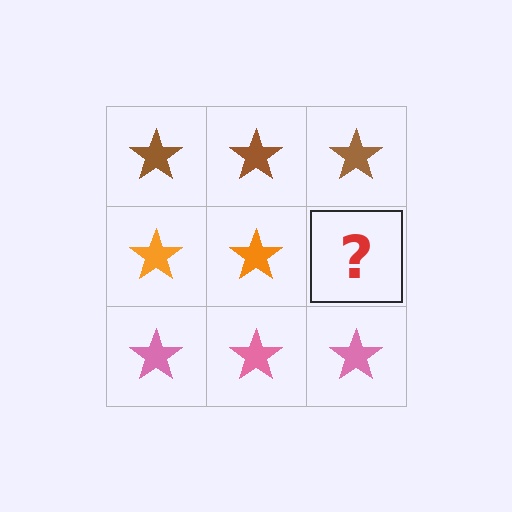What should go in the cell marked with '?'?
The missing cell should contain an orange star.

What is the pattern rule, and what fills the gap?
The rule is that each row has a consistent color. The gap should be filled with an orange star.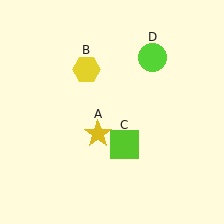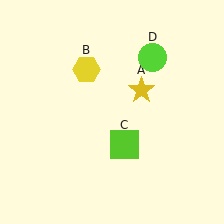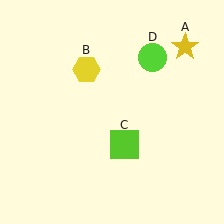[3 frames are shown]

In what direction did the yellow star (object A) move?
The yellow star (object A) moved up and to the right.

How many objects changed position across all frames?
1 object changed position: yellow star (object A).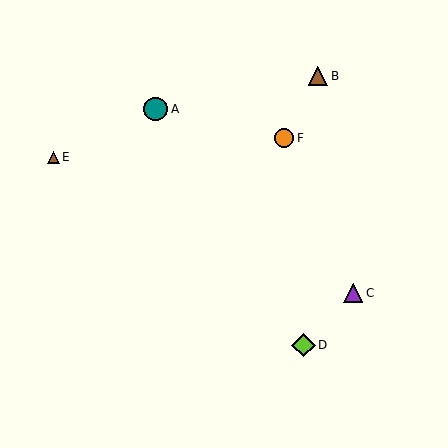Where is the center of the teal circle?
The center of the teal circle is at (156, 109).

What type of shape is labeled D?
Shape D is a lime diamond.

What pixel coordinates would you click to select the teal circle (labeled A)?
Click at (156, 109) to select the teal circle A.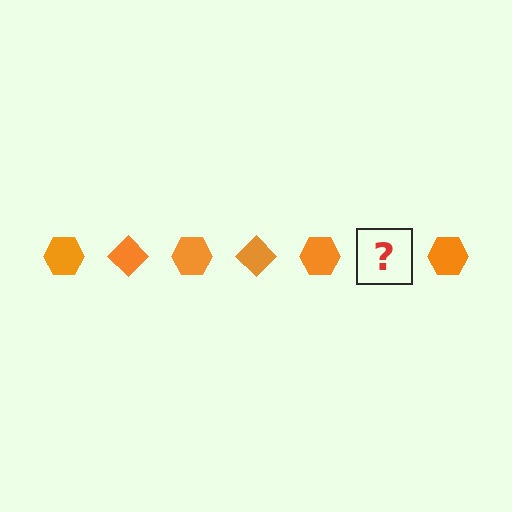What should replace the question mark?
The question mark should be replaced with an orange diamond.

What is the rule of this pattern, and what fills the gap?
The rule is that the pattern cycles through hexagon, diamond shapes in orange. The gap should be filled with an orange diamond.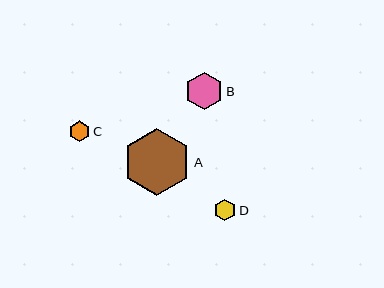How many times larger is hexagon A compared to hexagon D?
Hexagon A is approximately 3.1 times the size of hexagon D.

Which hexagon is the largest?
Hexagon A is the largest with a size of approximately 67 pixels.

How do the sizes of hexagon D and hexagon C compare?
Hexagon D and hexagon C are approximately the same size.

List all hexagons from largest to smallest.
From largest to smallest: A, B, D, C.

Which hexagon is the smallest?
Hexagon C is the smallest with a size of approximately 21 pixels.